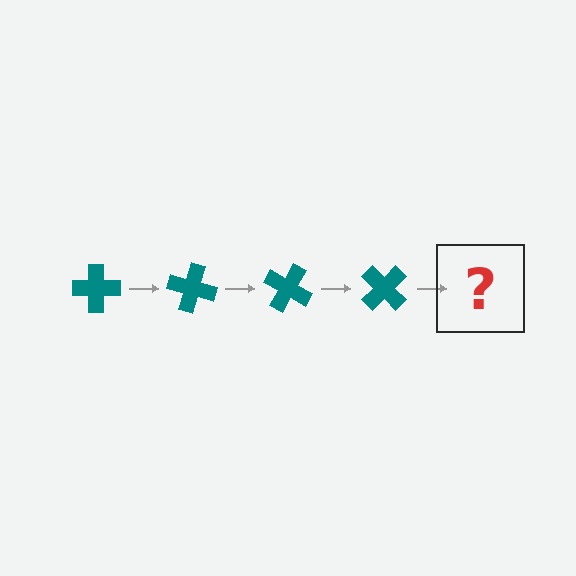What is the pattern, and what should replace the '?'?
The pattern is that the cross rotates 15 degrees each step. The '?' should be a teal cross rotated 60 degrees.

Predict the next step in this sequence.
The next step is a teal cross rotated 60 degrees.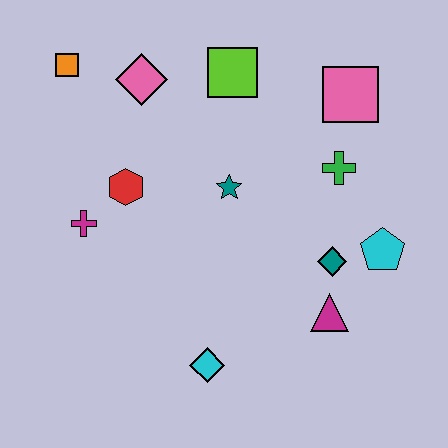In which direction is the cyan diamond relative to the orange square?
The cyan diamond is below the orange square.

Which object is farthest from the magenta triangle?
The orange square is farthest from the magenta triangle.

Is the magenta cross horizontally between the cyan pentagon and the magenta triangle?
No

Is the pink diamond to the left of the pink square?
Yes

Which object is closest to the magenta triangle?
The teal diamond is closest to the magenta triangle.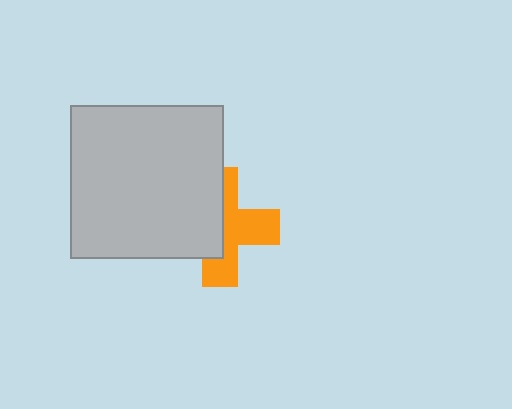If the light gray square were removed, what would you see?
You would see the complete orange cross.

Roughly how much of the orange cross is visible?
About half of it is visible (roughly 52%).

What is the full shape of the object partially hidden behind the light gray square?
The partially hidden object is an orange cross.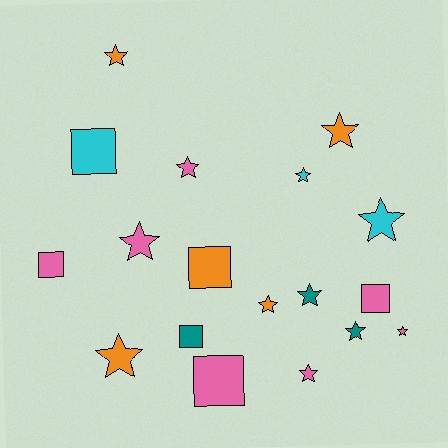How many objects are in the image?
There are 18 objects.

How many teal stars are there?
There are 2 teal stars.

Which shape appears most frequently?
Star, with 12 objects.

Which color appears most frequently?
Pink, with 7 objects.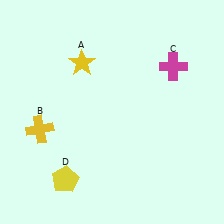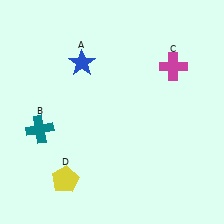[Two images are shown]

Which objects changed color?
A changed from yellow to blue. B changed from yellow to teal.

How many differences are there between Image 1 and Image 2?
There are 2 differences between the two images.